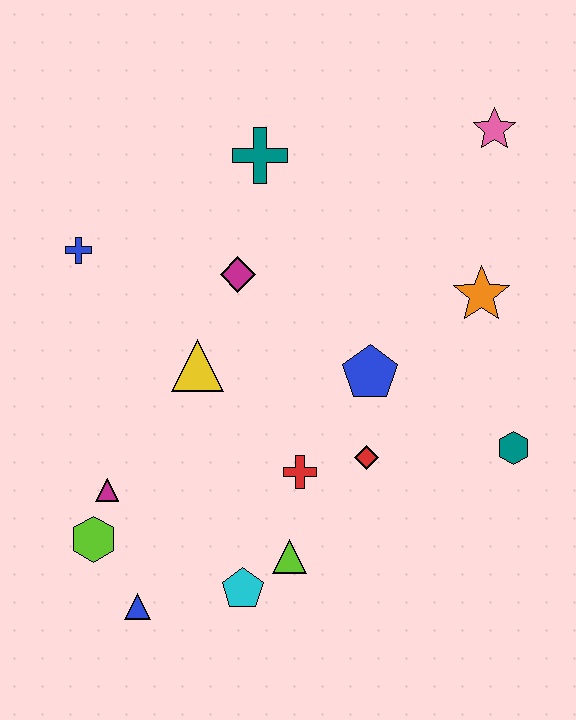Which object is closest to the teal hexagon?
The red diamond is closest to the teal hexagon.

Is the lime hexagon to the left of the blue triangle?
Yes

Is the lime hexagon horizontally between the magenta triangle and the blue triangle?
No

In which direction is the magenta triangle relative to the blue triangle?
The magenta triangle is above the blue triangle.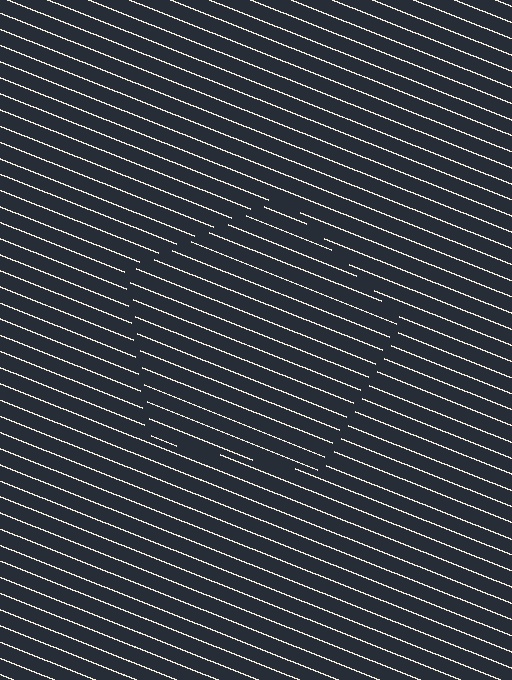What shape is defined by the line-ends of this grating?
An illusory pentagon. The interior of the shape contains the same grating, shifted by half a period — the contour is defined by the phase discontinuity where line-ends from the inner and outer gratings abut.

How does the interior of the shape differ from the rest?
The interior of the shape contains the same grating, shifted by half a period — the contour is defined by the phase discontinuity where line-ends from the inner and outer gratings abut.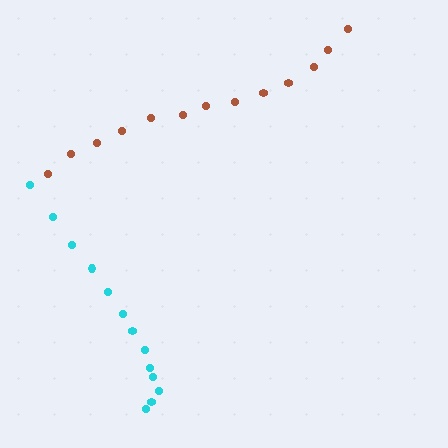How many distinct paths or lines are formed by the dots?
There are 2 distinct paths.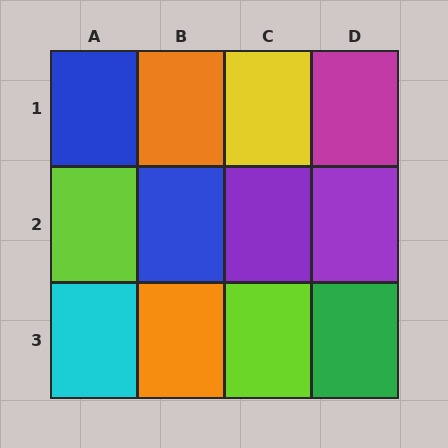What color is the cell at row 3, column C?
Lime.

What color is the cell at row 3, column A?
Cyan.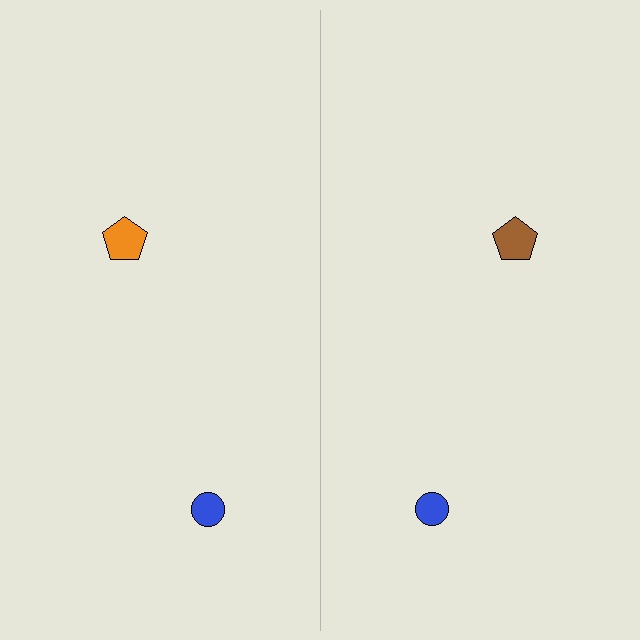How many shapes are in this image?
There are 4 shapes in this image.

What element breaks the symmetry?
The brown pentagon on the right side breaks the symmetry — its mirror counterpart is orange.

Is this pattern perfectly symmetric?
No, the pattern is not perfectly symmetric. The brown pentagon on the right side breaks the symmetry — its mirror counterpart is orange.